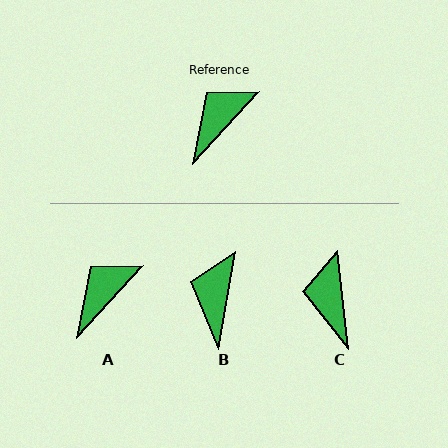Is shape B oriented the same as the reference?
No, it is off by about 33 degrees.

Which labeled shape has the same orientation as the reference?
A.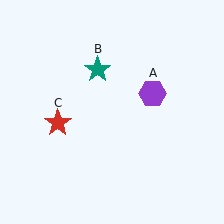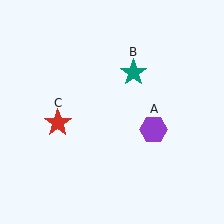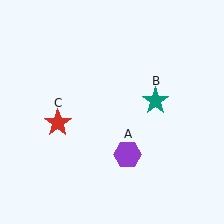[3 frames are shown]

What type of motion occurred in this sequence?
The purple hexagon (object A), teal star (object B) rotated clockwise around the center of the scene.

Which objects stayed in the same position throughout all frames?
Red star (object C) remained stationary.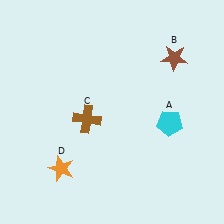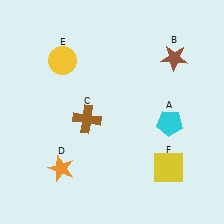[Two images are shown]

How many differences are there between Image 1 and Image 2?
There are 2 differences between the two images.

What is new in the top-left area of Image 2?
A yellow circle (E) was added in the top-left area of Image 2.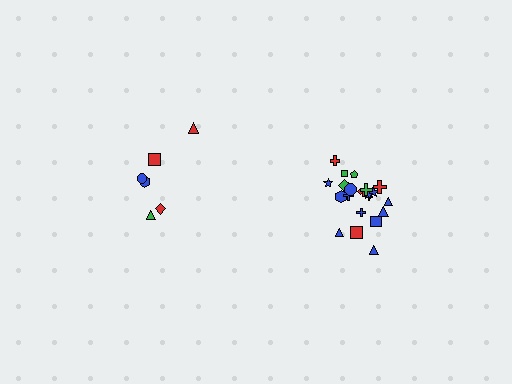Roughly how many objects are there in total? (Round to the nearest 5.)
Roughly 30 objects in total.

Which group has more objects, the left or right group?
The right group.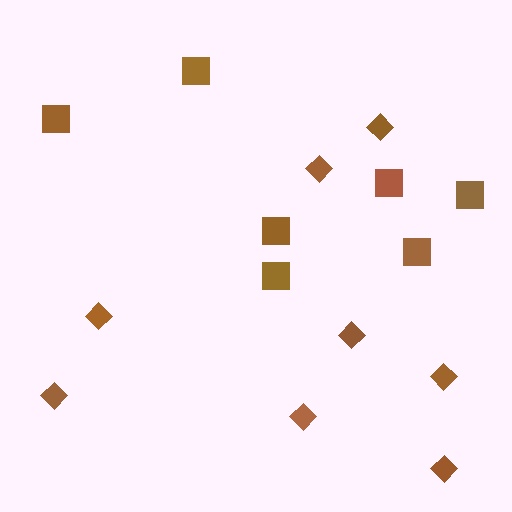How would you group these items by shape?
There are 2 groups: one group of squares (7) and one group of diamonds (8).